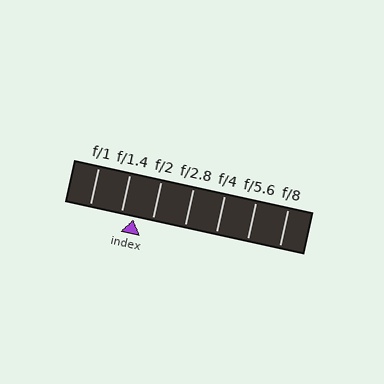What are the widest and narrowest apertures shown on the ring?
The widest aperture shown is f/1 and the narrowest is f/8.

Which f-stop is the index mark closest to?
The index mark is closest to f/1.4.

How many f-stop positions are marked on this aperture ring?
There are 7 f-stop positions marked.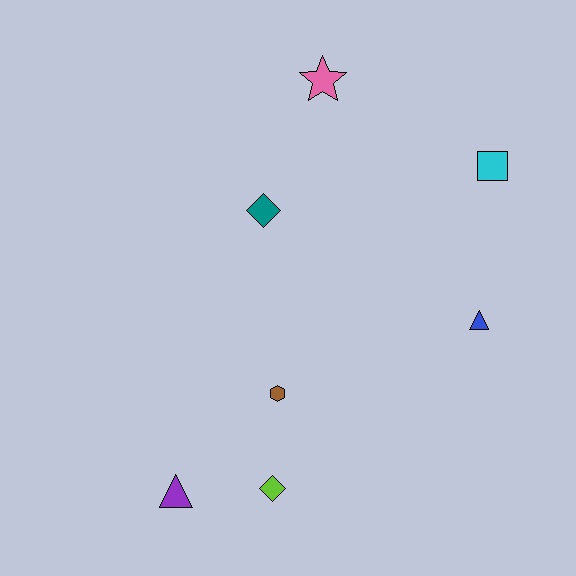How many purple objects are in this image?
There is 1 purple object.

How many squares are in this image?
There is 1 square.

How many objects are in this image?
There are 7 objects.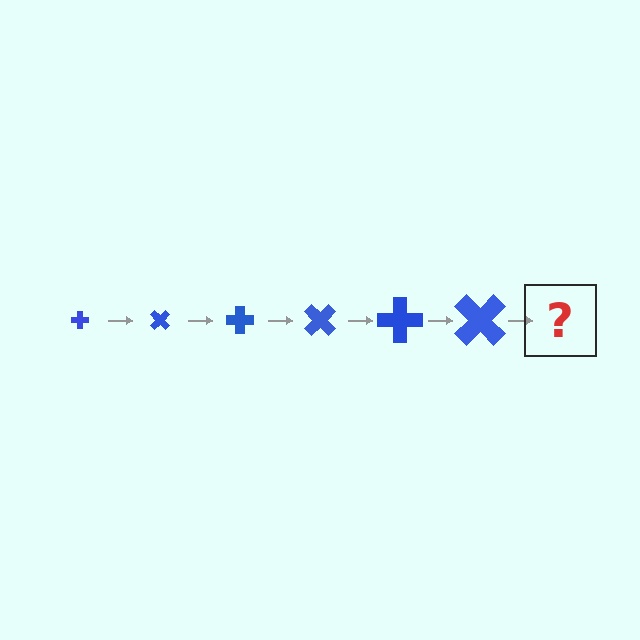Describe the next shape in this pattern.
It should be a cross, larger than the previous one and rotated 270 degrees from the start.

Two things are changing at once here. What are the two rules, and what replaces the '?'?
The two rules are that the cross grows larger each step and it rotates 45 degrees each step. The '?' should be a cross, larger than the previous one and rotated 270 degrees from the start.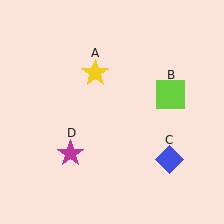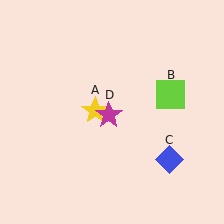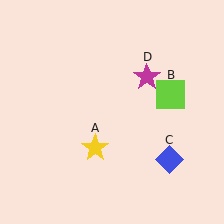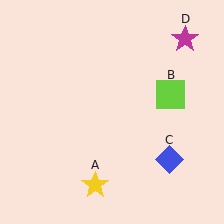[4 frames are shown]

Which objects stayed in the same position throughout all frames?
Lime square (object B) and blue diamond (object C) remained stationary.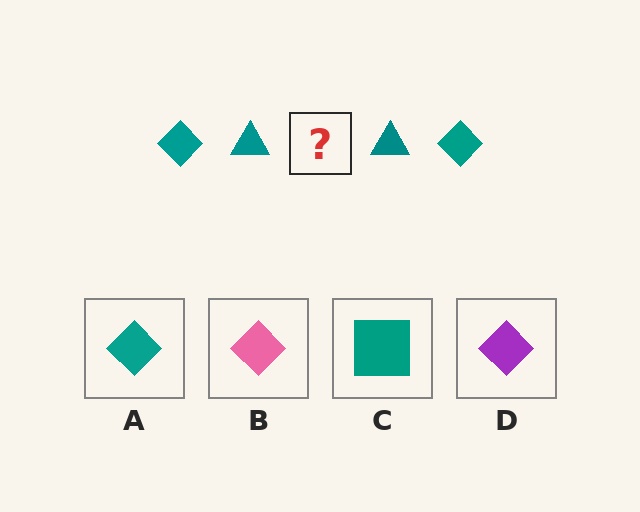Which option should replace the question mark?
Option A.